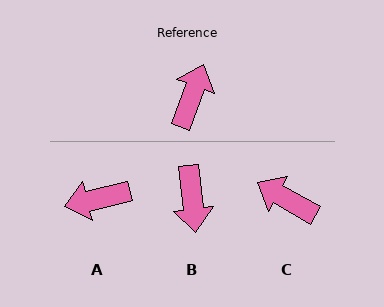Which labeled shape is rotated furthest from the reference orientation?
B, about 154 degrees away.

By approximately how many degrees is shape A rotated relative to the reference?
Approximately 124 degrees counter-clockwise.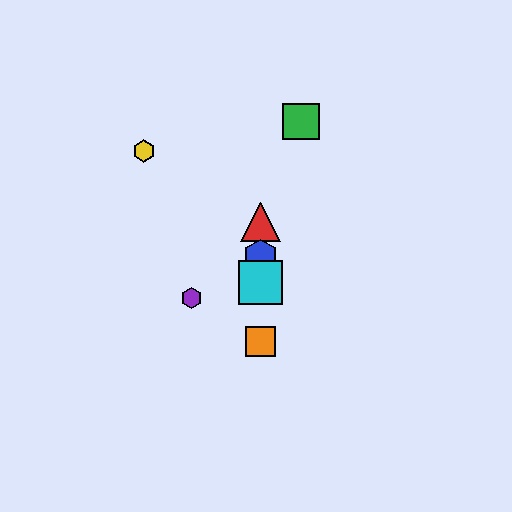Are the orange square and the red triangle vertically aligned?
Yes, both are at x≈260.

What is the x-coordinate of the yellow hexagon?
The yellow hexagon is at x≈144.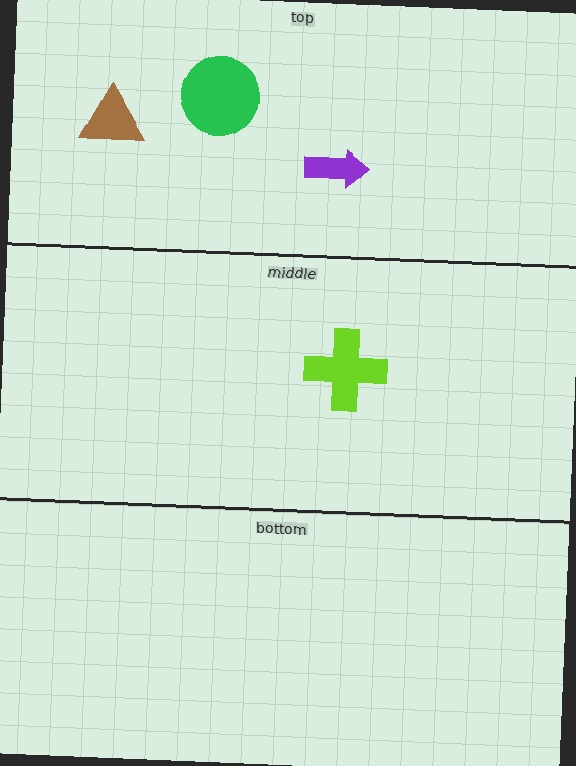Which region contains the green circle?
The top region.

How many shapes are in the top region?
3.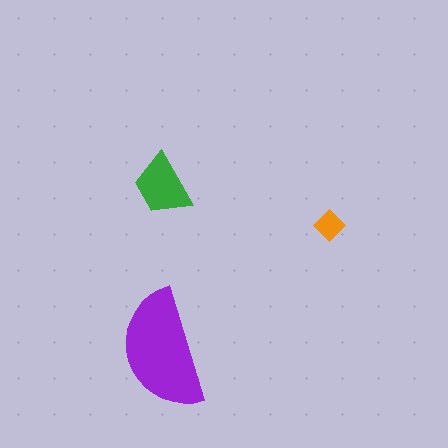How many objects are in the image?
There are 3 objects in the image.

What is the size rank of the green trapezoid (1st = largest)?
2nd.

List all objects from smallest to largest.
The orange diamond, the green trapezoid, the purple semicircle.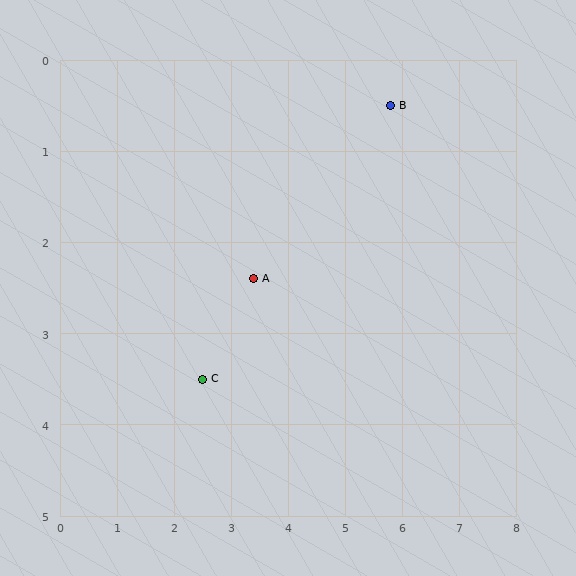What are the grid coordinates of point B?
Point B is at approximately (5.8, 0.5).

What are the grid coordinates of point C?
Point C is at approximately (2.5, 3.5).